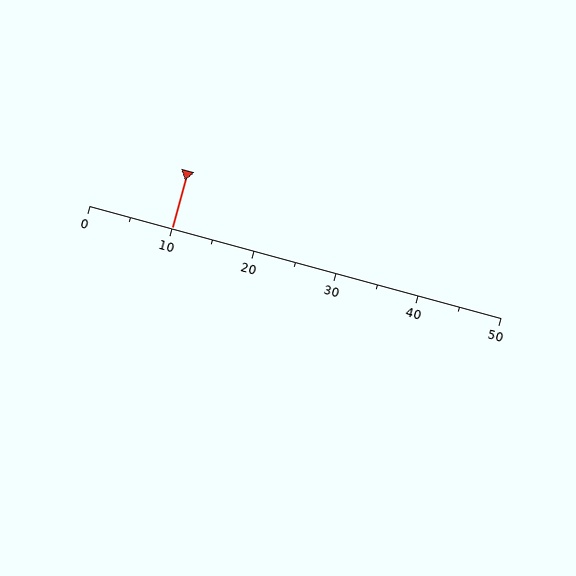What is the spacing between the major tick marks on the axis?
The major ticks are spaced 10 apart.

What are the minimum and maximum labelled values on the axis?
The axis runs from 0 to 50.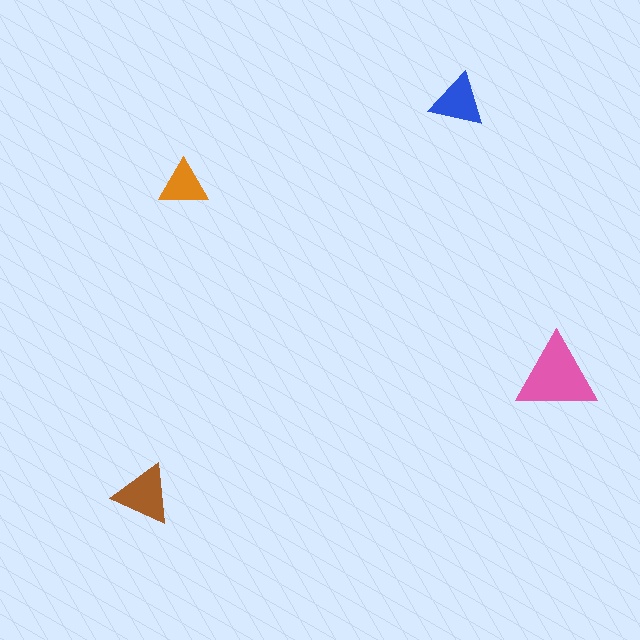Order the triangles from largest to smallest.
the pink one, the brown one, the blue one, the orange one.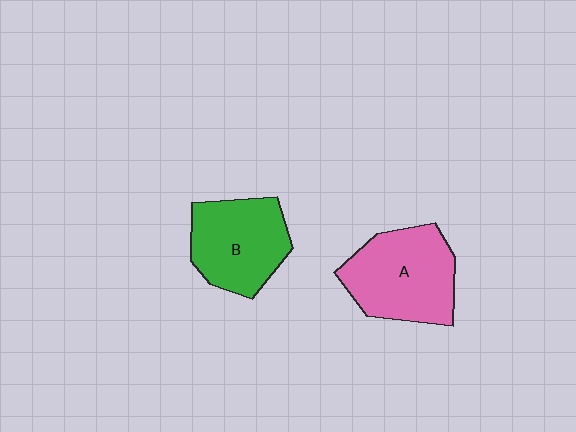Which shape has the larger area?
Shape A (pink).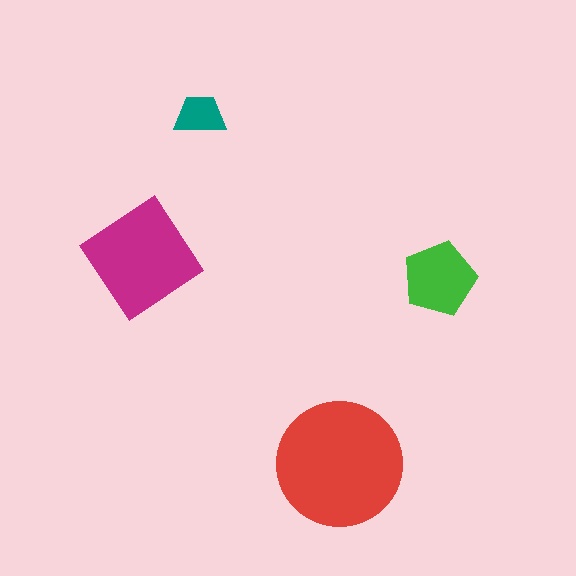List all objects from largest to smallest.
The red circle, the magenta diamond, the green pentagon, the teal trapezoid.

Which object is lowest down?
The red circle is bottommost.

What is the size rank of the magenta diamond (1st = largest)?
2nd.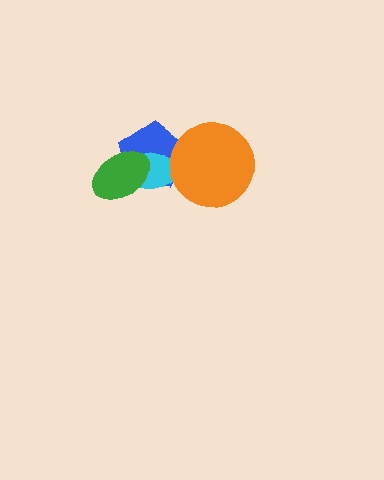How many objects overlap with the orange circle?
1 object overlaps with the orange circle.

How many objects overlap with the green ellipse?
2 objects overlap with the green ellipse.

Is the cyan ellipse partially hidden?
Yes, it is partially covered by another shape.